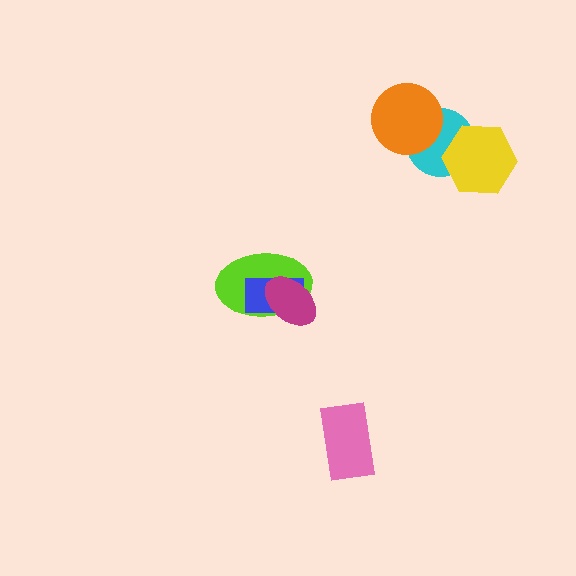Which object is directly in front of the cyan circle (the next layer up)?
The yellow hexagon is directly in front of the cyan circle.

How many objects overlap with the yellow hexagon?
1 object overlaps with the yellow hexagon.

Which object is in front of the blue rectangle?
The magenta ellipse is in front of the blue rectangle.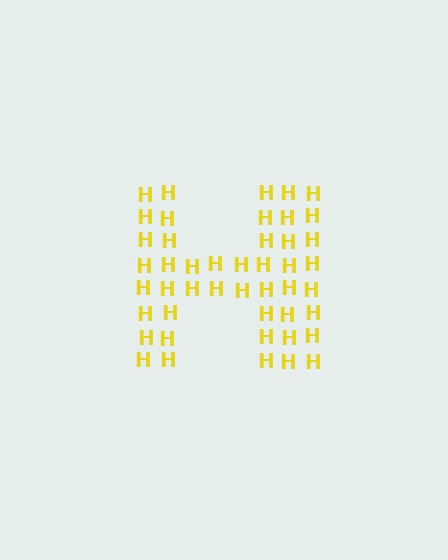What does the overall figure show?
The overall figure shows the letter H.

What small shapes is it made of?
It is made of small letter H's.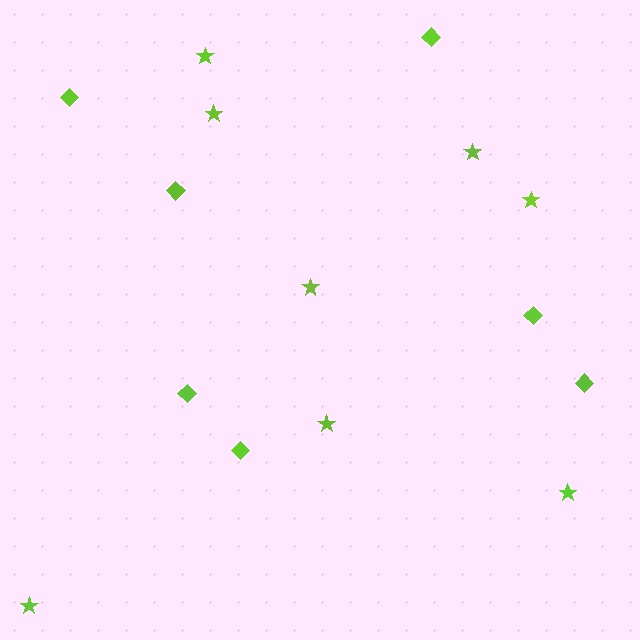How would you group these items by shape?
There are 2 groups: one group of stars (8) and one group of diamonds (7).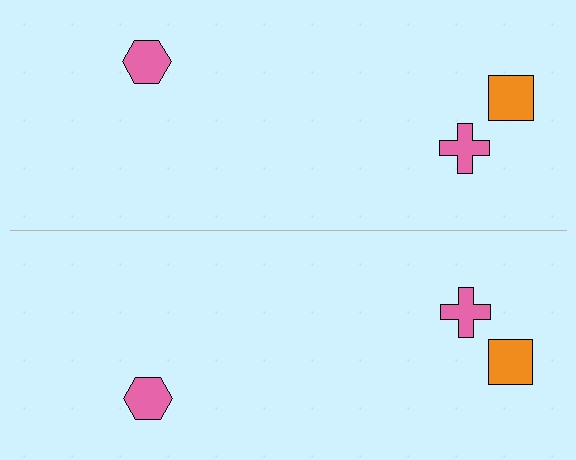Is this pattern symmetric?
Yes, this pattern has bilateral (reflection) symmetry.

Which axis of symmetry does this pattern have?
The pattern has a horizontal axis of symmetry running through the center of the image.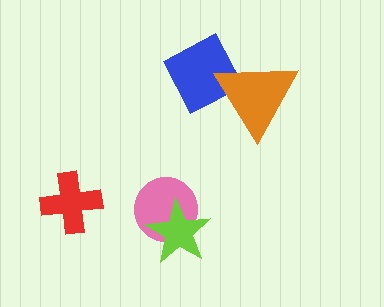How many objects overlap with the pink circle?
1 object overlaps with the pink circle.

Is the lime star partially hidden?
No, no other shape covers it.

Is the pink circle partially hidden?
Yes, it is partially covered by another shape.